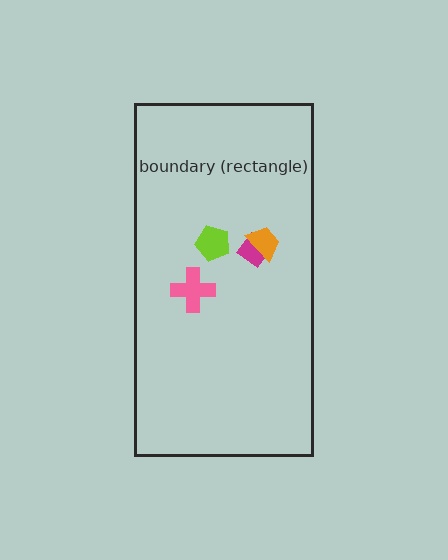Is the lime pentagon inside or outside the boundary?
Inside.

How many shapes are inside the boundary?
4 inside, 0 outside.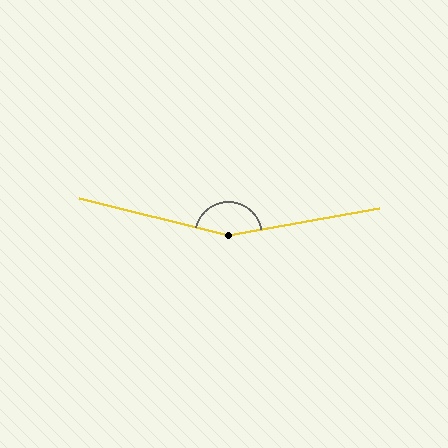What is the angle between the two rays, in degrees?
Approximately 156 degrees.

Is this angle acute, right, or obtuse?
It is obtuse.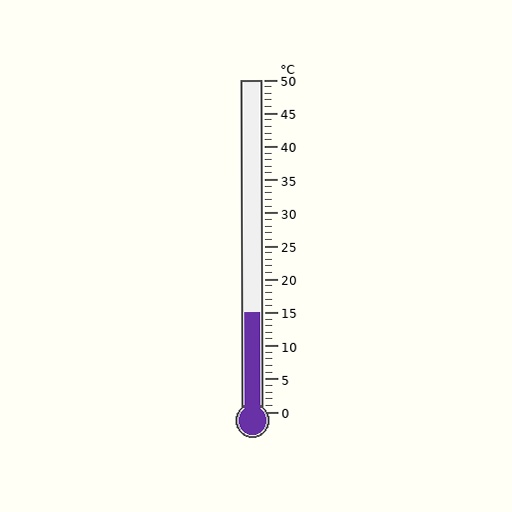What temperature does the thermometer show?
The thermometer shows approximately 15°C.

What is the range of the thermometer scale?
The thermometer scale ranges from 0°C to 50°C.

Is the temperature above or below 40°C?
The temperature is below 40°C.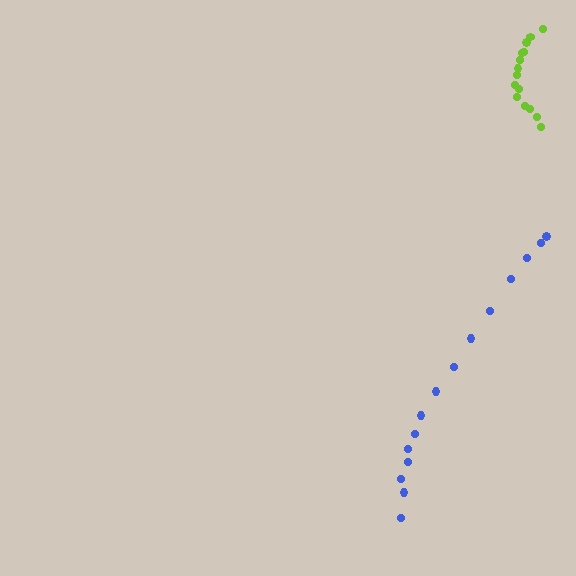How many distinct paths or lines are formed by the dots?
There are 2 distinct paths.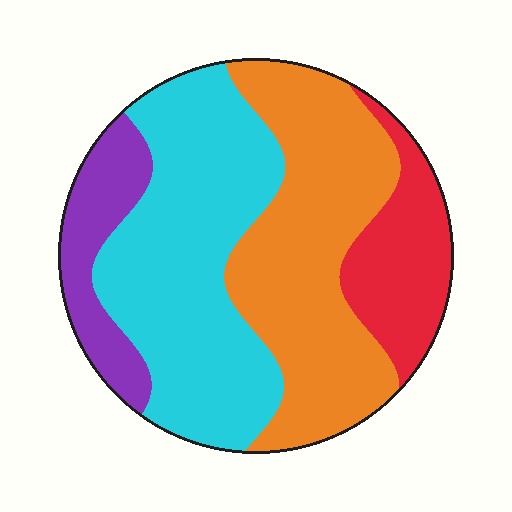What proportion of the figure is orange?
Orange covers around 35% of the figure.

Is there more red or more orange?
Orange.